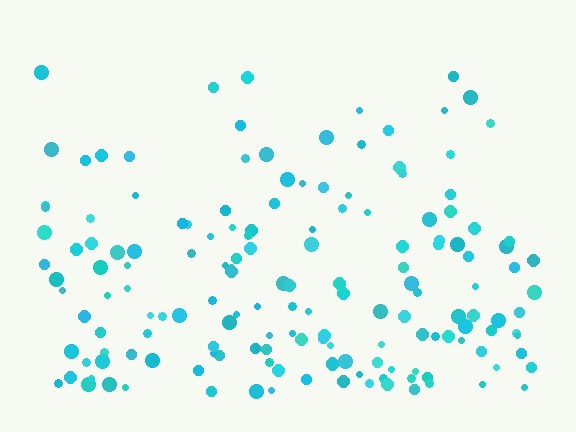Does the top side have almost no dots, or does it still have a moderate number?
Still a moderate number, just noticeably fewer than the bottom.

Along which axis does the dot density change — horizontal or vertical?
Vertical.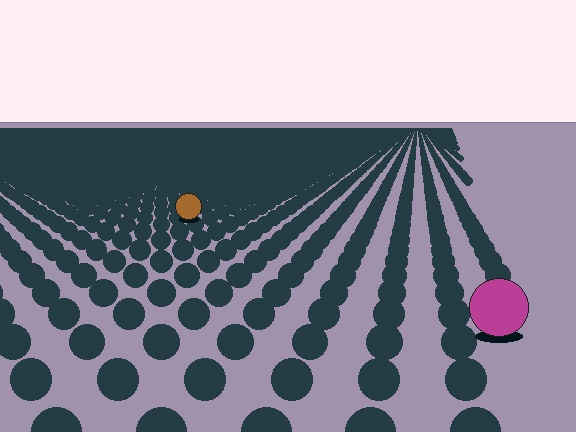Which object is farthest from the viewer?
The brown circle is farthest from the viewer. It appears smaller and the ground texture around it is denser.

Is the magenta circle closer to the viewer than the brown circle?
Yes. The magenta circle is closer — you can tell from the texture gradient: the ground texture is coarser near it.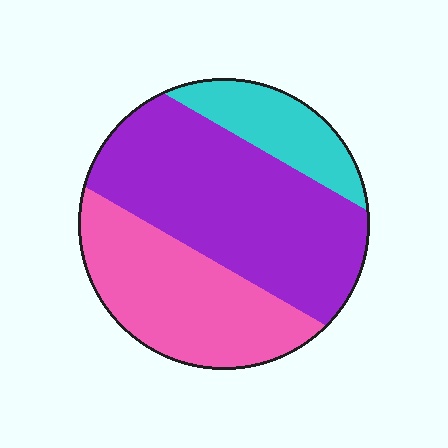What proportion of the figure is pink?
Pink covers roughly 35% of the figure.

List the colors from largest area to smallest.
From largest to smallest: purple, pink, cyan.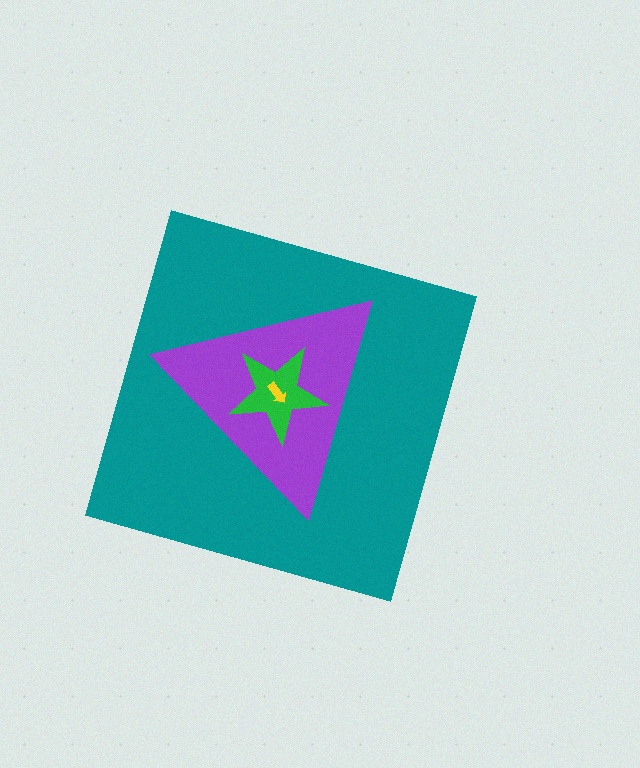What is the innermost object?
The yellow arrow.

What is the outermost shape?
The teal diamond.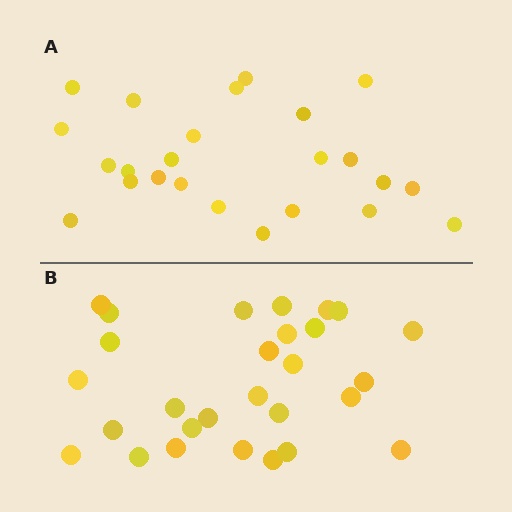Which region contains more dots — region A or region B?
Region B (the bottom region) has more dots.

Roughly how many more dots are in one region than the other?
Region B has about 4 more dots than region A.